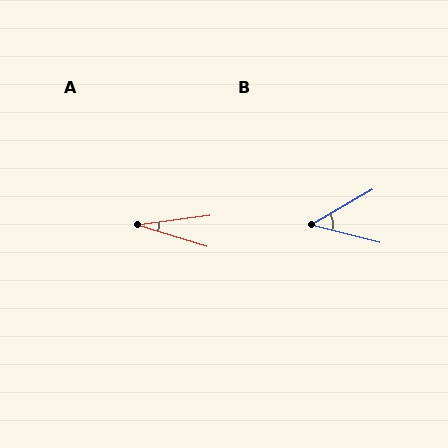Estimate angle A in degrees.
Approximately 25 degrees.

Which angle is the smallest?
A, at approximately 25 degrees.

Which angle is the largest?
B, at approximately 45 degrees.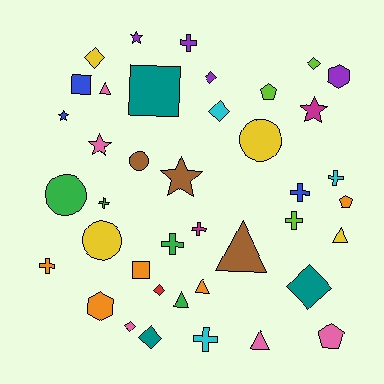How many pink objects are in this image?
There are 5 pink objects.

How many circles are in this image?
There are 4 circles.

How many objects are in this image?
There are 40 objects.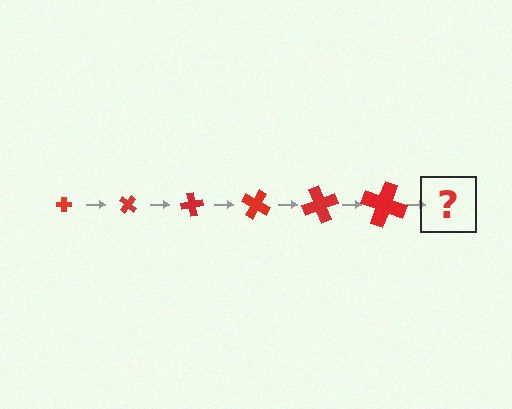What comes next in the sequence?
The next element should be a cross, larger than the previous one and rotated 240 degrees from the start.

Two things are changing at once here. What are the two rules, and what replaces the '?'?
The two rules are that the cross grows larger each step and it rotates 40 degrees each step. The '?' should be a cross, larger than the previous one and rotated 240 degrees from the start.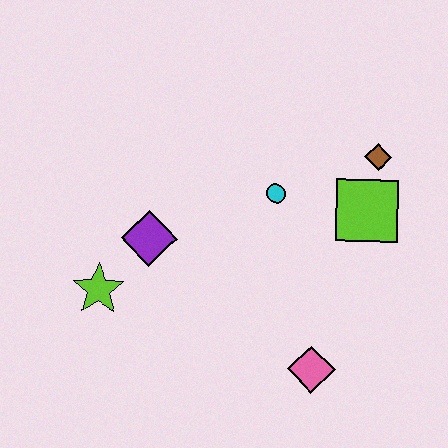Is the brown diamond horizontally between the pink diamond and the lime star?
No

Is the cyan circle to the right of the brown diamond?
No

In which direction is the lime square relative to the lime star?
The lime square is to the right of the lime star.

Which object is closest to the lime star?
The purple diamond is closest to the lime star.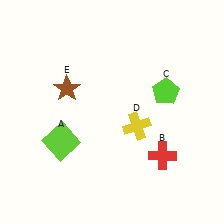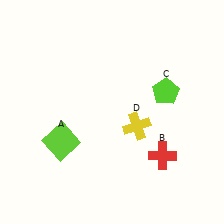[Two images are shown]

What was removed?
The brown star (E) was removed in Image 2.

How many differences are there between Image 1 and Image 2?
There is 1 difference between the two images.